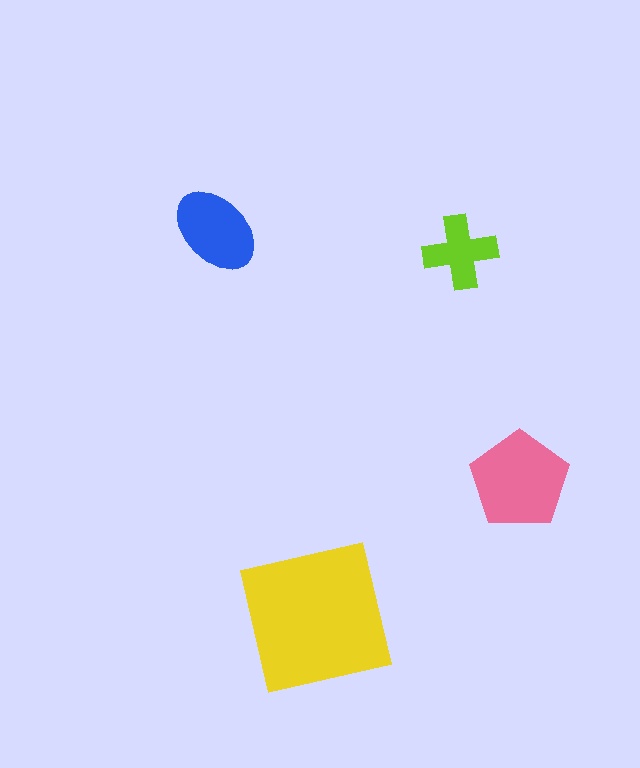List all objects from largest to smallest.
The yellow square, the pink pentagon, the blue ellipse, the lime cross.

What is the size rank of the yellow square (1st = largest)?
1st.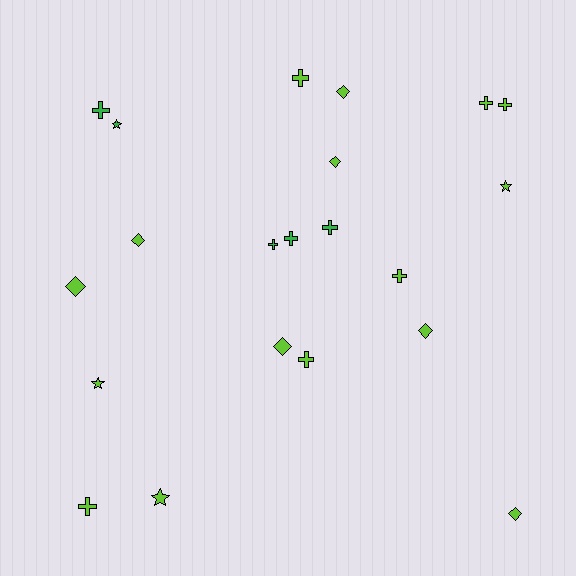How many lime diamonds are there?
There are 7 lime diamonds.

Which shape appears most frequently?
Cross, with 10 objects.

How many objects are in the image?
There are 21 objects.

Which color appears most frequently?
Lime, with 16 objects.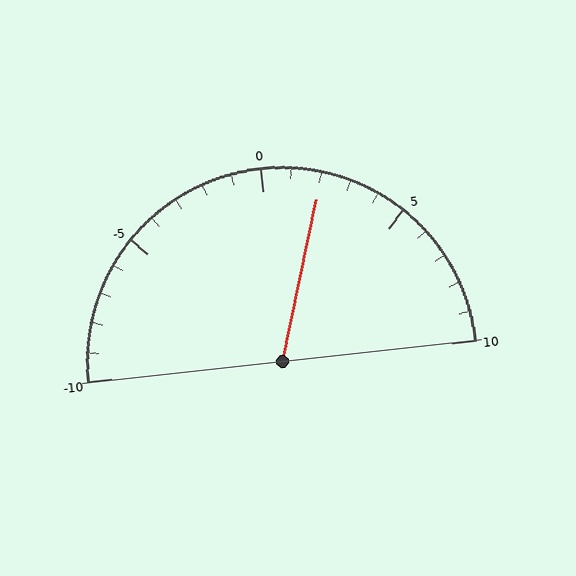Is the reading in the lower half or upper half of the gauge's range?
The reading is in the upper half of the range (-10 to 10).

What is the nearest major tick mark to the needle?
The nearest major tick mark is 0.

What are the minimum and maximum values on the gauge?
The gauge ranges from -10 to 10.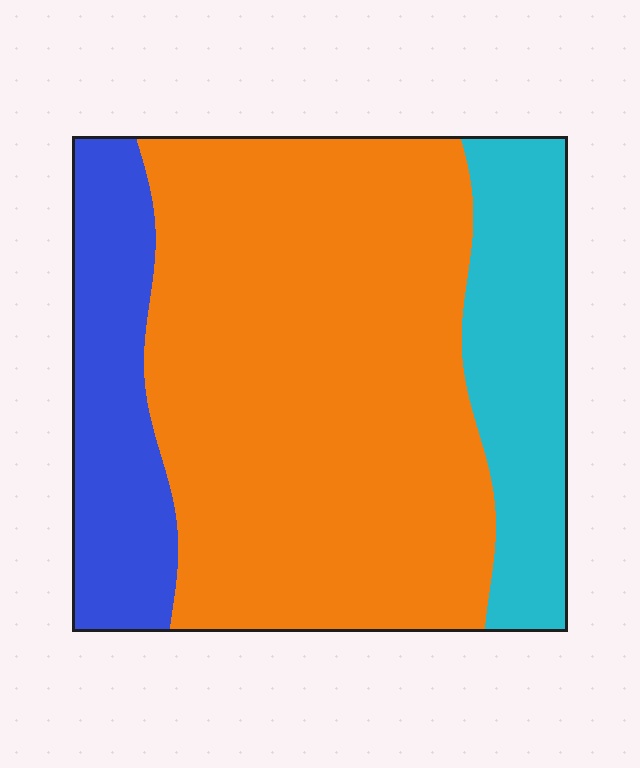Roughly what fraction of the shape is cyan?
Cyan takes up about one fifth (1/5) of the shape.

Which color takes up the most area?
Orange, at roughly 65%.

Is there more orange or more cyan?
Orange.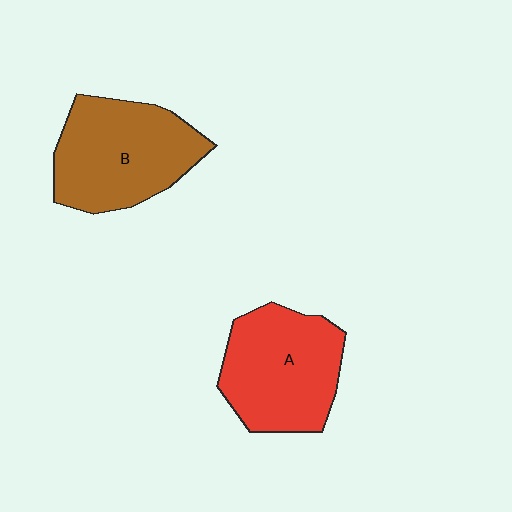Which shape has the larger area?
Shape B (brown).